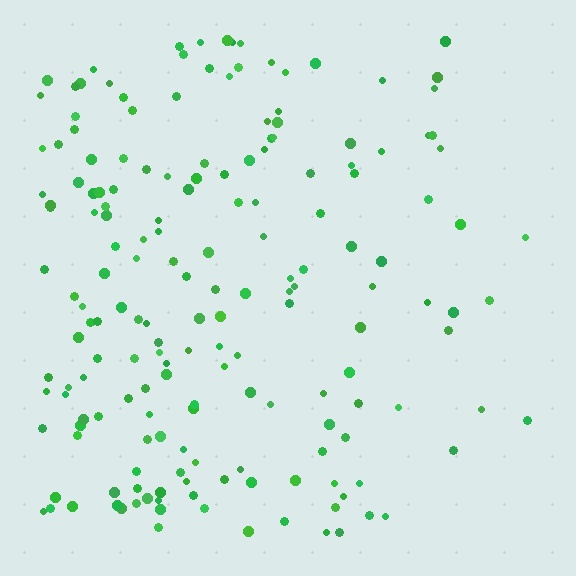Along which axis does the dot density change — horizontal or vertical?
Horizontal.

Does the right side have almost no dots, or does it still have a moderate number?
Still a moderate number, just noticeably fewer than the left.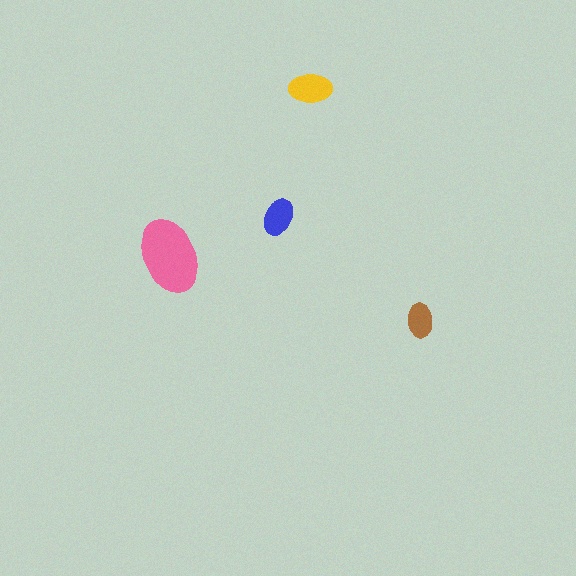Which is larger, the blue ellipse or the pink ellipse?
The pink one.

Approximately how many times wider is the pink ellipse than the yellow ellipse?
About 2 times wider.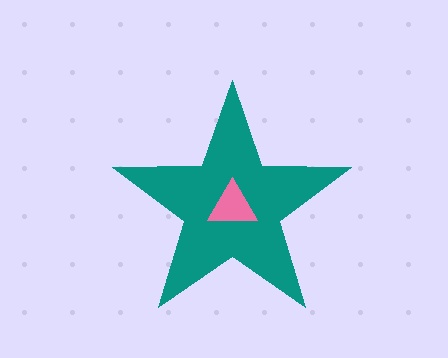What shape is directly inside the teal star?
The pink triangle.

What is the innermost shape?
The pink triangle.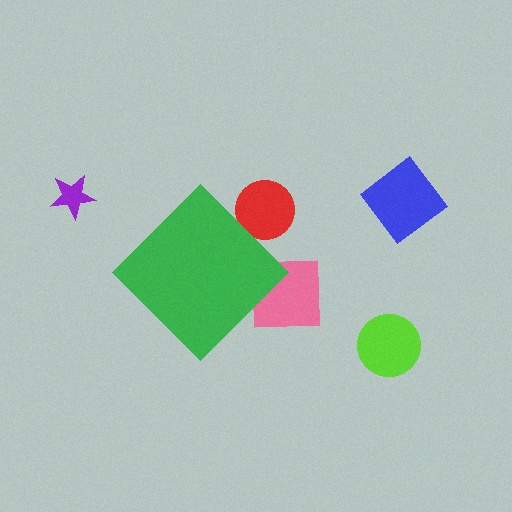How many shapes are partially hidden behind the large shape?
2 shapes are partially hidden.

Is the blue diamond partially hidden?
No, the blue diamond is fully visible.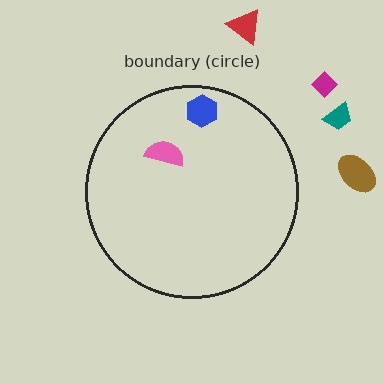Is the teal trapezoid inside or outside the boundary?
Outside.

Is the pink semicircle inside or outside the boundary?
Inside.